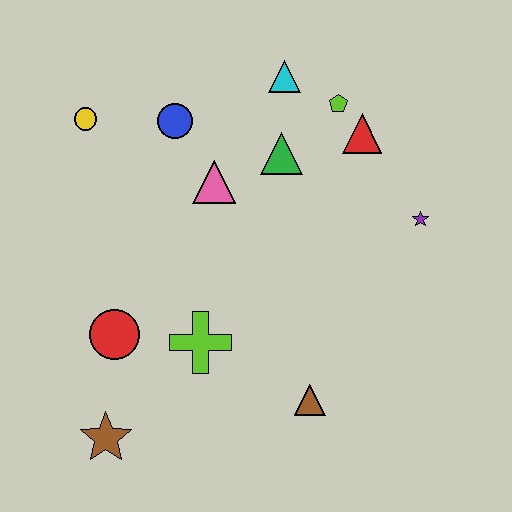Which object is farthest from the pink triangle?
The brown star is farthest from the pink triangle.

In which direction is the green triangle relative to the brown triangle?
The green triangle is above the brown triangle.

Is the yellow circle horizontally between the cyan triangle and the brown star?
No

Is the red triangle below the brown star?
No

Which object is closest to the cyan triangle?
The lime pentagon is closest to the cyan triangle.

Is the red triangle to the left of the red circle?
No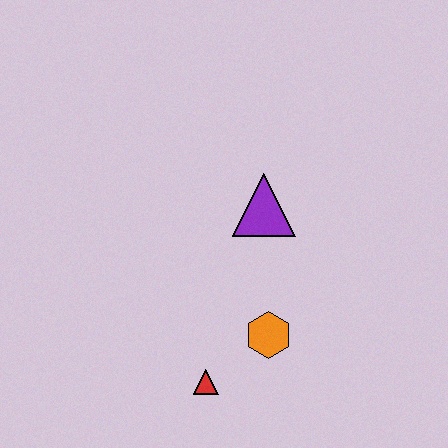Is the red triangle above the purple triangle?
No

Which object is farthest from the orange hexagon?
The purple triangle is farthest from the orange hexagon.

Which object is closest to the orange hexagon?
The red triangle is closest to the orange hexagon.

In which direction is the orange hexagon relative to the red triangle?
The orange hexagon is to the right of the red triangle.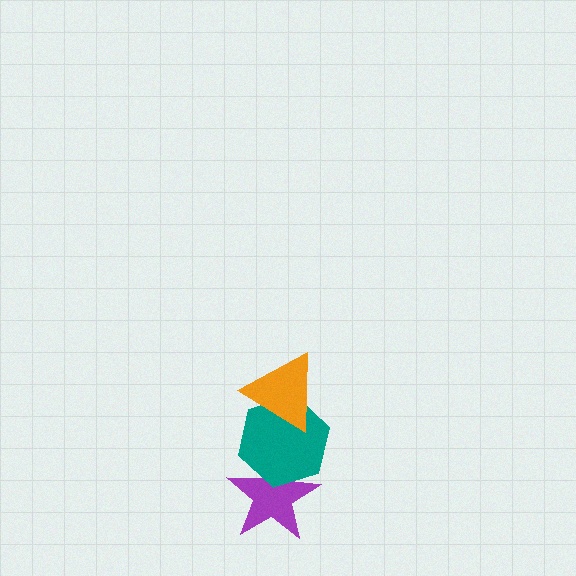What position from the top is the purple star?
The purple star is 3rd from the top.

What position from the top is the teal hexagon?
The teal hexagon is 2nd from the top.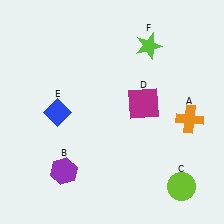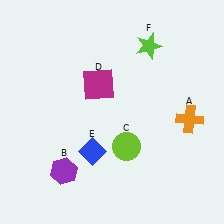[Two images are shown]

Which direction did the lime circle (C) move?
The lime circle (C) moved left.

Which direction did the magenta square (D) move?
The magenta square (D) moved left.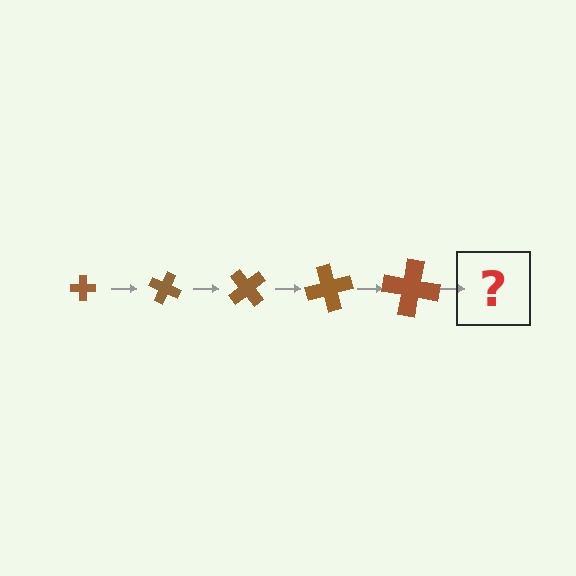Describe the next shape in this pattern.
It should be a cross, larger than the previous one and rotated 125 degrees from the start.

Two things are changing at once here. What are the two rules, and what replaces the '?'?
The two rules are that the cross grows larger each step and it rotates 25 degrees each step. The '?' should be a cross, larger than the previous one and rotated 125 degrees from the start.